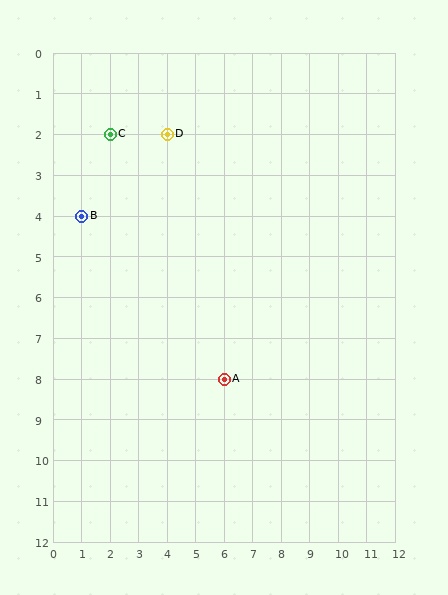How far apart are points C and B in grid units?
Points C and B are 1 column and 2 rows apart (about 2.2 grid units diagonally).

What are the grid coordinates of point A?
Point A is at grid coordinates (6, 8).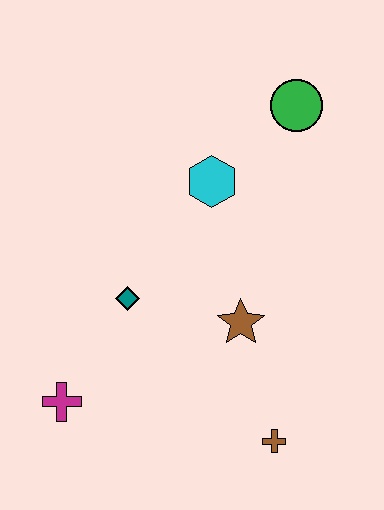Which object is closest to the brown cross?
The brown star is closest to the brown cross.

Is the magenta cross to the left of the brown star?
Yes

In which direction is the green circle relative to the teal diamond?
The green circle is above the teal diamond.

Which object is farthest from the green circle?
The magenta cross is farthest from the green circle.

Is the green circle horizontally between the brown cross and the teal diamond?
No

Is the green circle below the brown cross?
No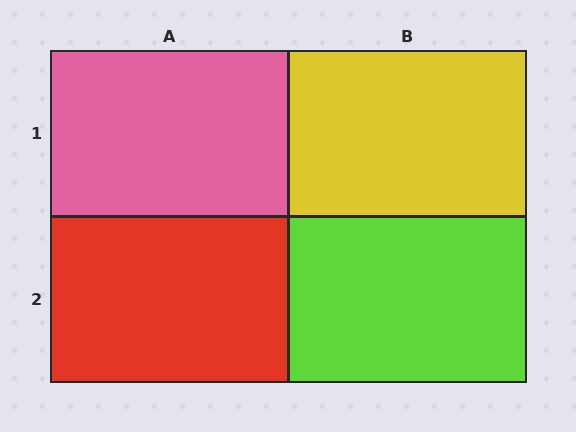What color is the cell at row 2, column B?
Lime.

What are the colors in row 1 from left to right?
Pink, yellow.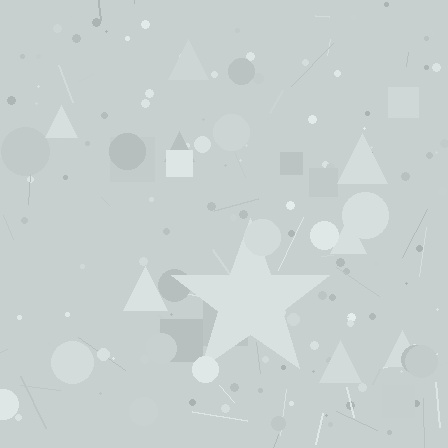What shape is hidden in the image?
A star is hidden in the image.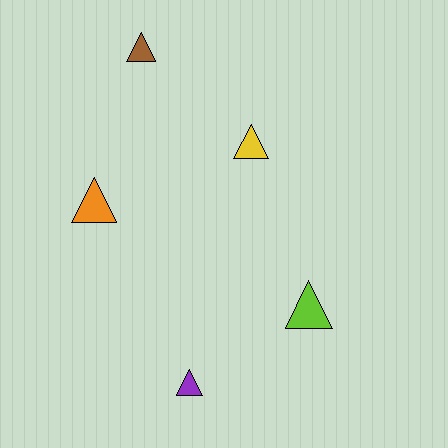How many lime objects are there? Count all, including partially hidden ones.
There is 1 lime object.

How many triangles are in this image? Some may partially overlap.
There are 5 triangles.